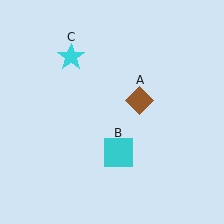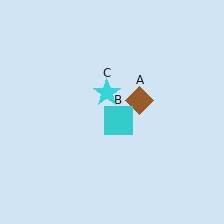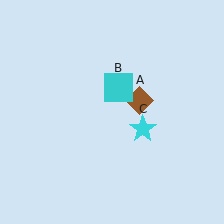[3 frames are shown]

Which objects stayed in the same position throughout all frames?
Brown diamond (object A) remained stationary.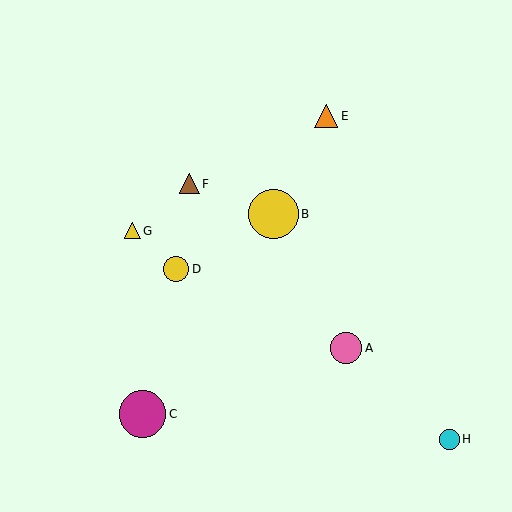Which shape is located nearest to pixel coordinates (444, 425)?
The cyan circle (labeled H) at (449, 439) is nearest to that location.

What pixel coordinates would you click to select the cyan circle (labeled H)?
Click at (449, 439) to select the cyan circle H.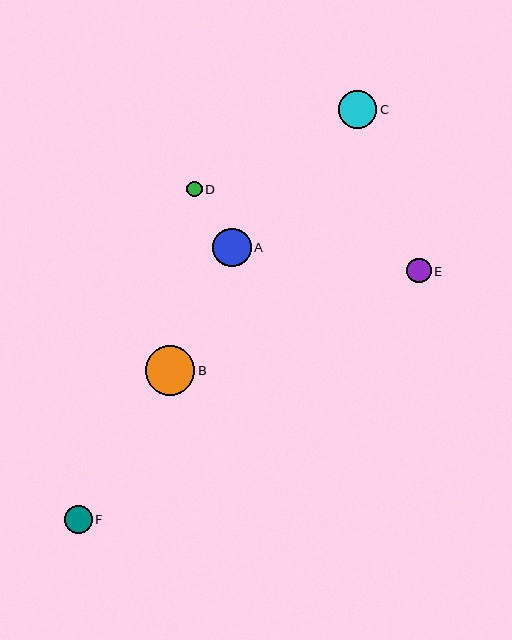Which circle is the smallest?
Circle D is the smallest with a size of approximately 16 pixels.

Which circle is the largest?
Circle B is the largest with a size of approximately 50 pixels.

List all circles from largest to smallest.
From largest to smallest: B, A, C, F, E, D.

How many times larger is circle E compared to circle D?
Circle E is approximately 1.6 times the size of circle D.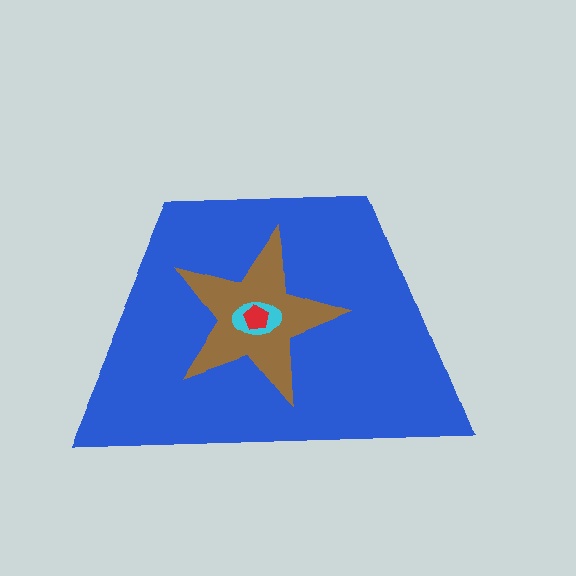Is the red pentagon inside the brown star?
Yes.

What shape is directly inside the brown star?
The cyan ellipse.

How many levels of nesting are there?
4.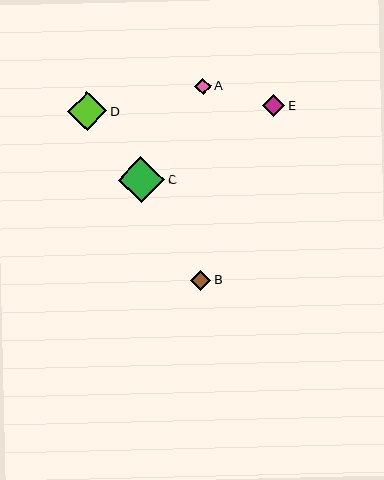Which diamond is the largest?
Diamond C is the largest with a size of approximately 46 pixels.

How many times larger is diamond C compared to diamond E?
Diamond C is approximately 2.0 times the size of diamond E.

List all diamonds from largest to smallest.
From largest to smallest: C, D, E, B, A.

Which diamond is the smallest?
Diamond A is the smallest with a size of approximately 16 pixels.